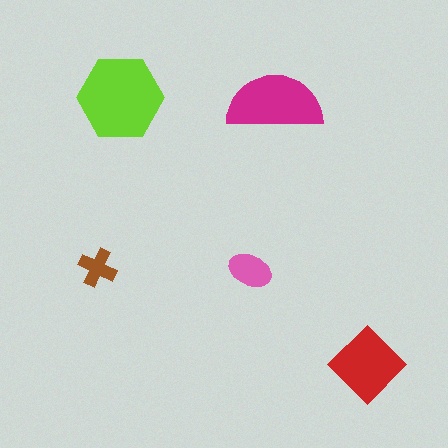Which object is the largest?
The lime hexagon.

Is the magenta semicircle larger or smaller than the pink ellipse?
Larger.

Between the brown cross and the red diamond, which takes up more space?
The red diamond.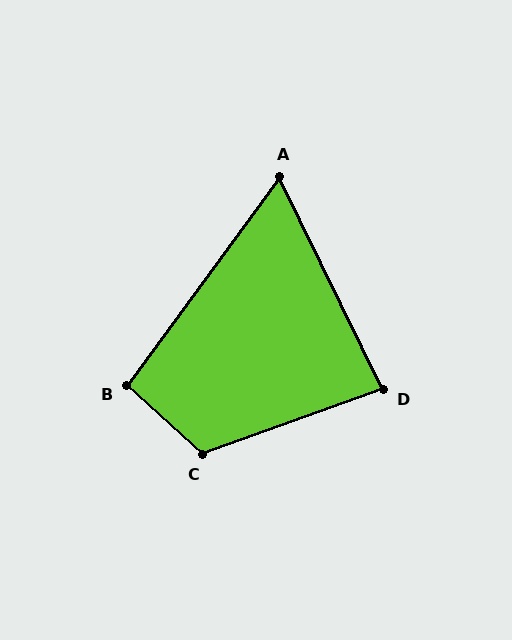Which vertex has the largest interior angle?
C, at approximately 118 degrees.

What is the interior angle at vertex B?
Approximately 96 degrees (obtuse).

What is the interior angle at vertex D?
Approximately 84 degrees (acute).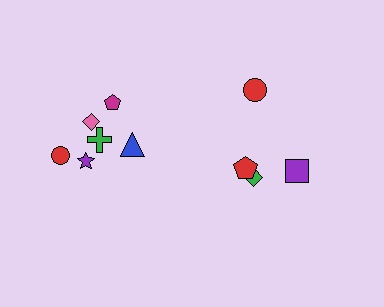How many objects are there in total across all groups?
There are 10 objects.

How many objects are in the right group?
There are 4 objects.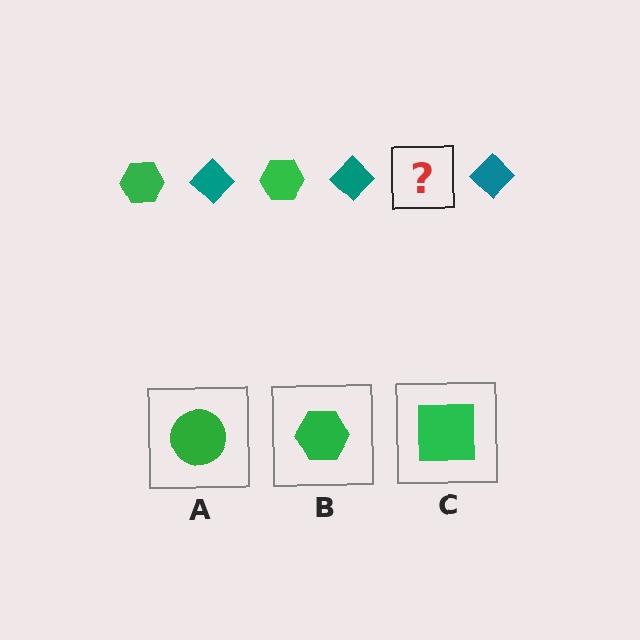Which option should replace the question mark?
Option B.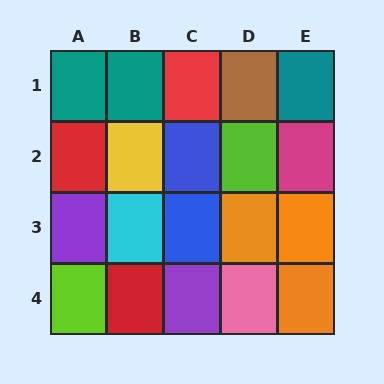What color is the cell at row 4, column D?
Pink.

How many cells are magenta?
1 cell is magenta.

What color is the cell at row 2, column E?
Magenta.